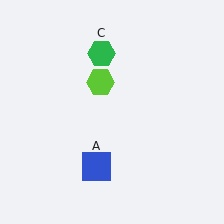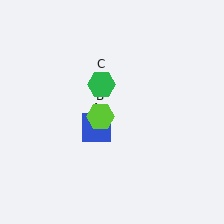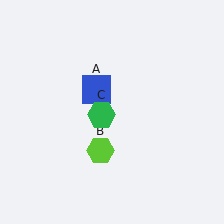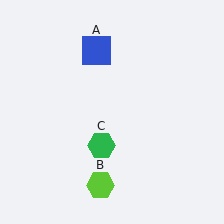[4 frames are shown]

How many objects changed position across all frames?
3 objects changed position: blue square (object A), lime hexagon (object B), green hexagon (object C).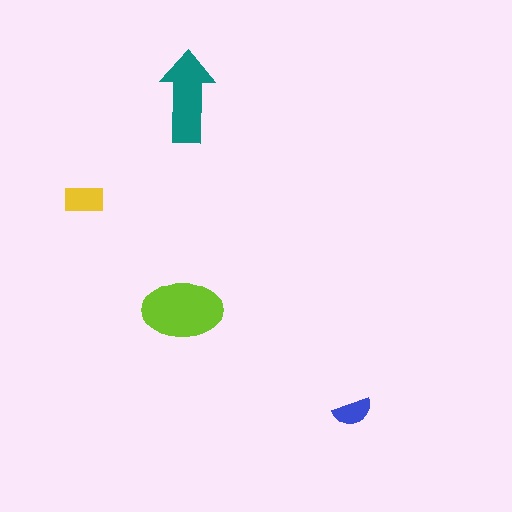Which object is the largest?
The lime ellipse.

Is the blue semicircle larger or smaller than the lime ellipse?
Smaller.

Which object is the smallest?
The blue semicircle.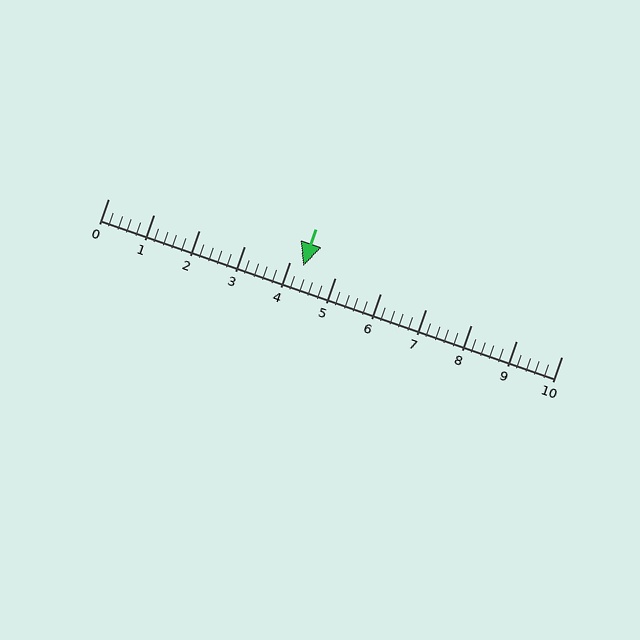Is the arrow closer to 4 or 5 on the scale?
The arrow is closer to 4.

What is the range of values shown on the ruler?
The ruler shows values from 0 to 10.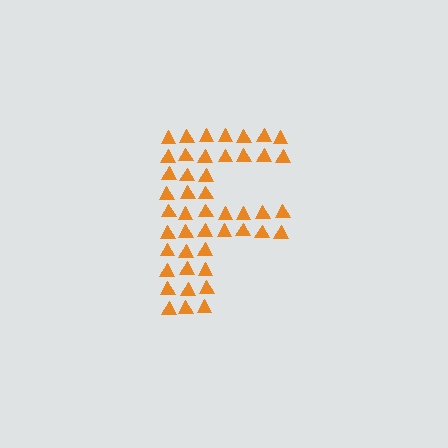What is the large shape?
The large shape is the letter F.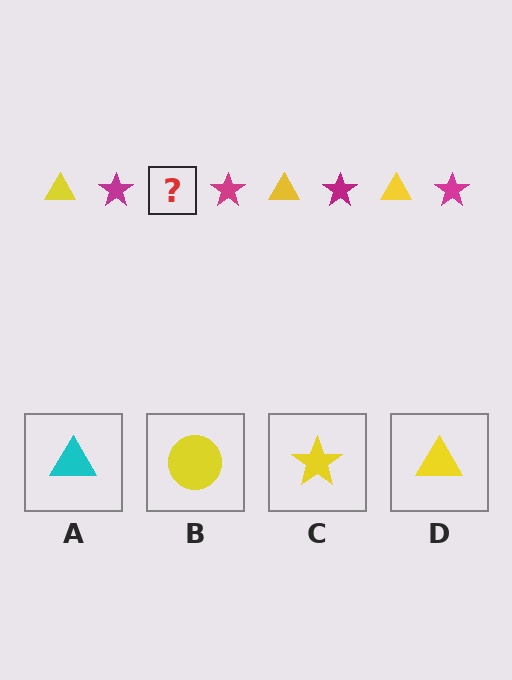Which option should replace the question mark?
Option D.